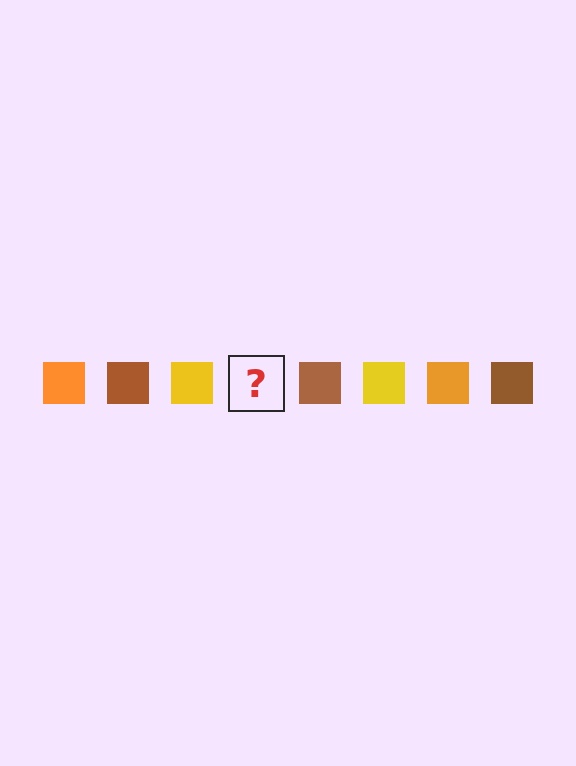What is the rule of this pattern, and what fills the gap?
The rule is that the pattern cycles through orange, brown, yellow squares. The gap should be filled with an orange square.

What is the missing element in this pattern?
The missing element is an orange square.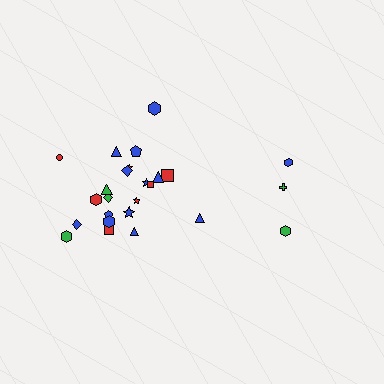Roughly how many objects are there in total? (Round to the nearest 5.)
Roughly 25 objects in total.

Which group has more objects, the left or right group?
The left group.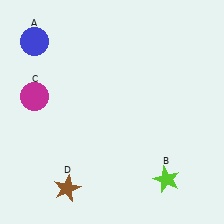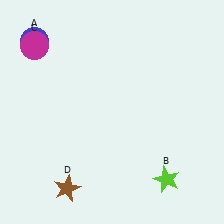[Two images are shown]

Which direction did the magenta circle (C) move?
The magenta circle (C) moved up.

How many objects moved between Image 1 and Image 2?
1 object moved between the two images.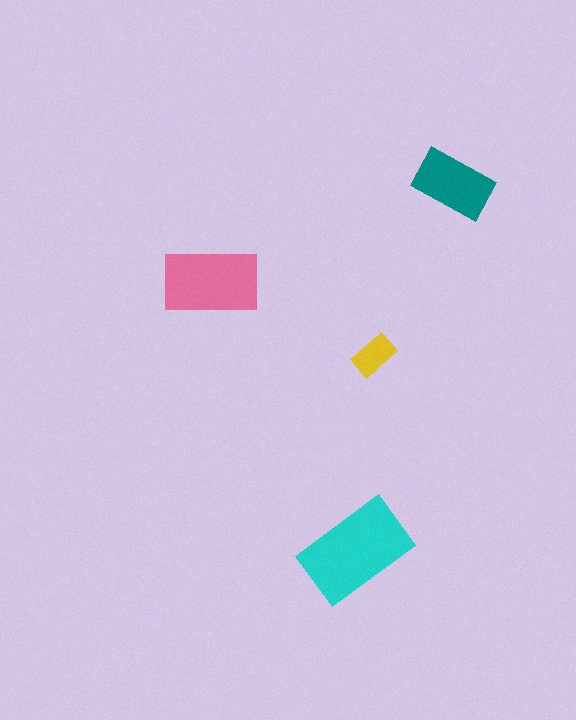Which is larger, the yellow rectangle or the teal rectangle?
The teal one.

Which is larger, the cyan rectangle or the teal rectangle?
The cyan one.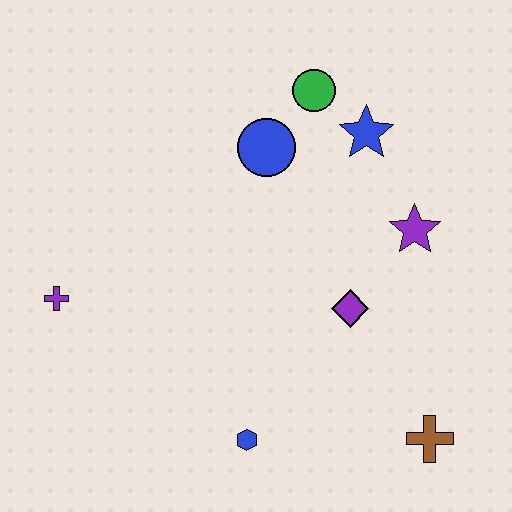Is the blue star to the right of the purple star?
No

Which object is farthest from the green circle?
The brown cross is farthest from the green circle.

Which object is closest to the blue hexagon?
The purple diamond is closest to the blue hexagon.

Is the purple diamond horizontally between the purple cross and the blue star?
Yes